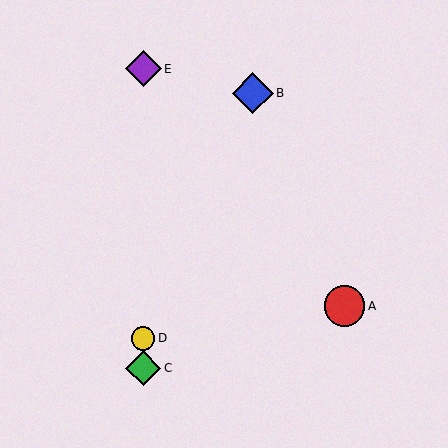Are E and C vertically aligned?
Yes, both are at x≈143.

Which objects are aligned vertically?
Objects C, D, E are aligned vertically.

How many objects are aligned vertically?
3 objects (C, D, E) are aligned vertically.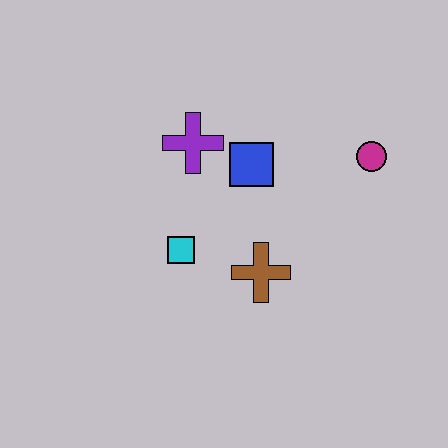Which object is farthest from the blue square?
The magenta circle is farthest from the blue square.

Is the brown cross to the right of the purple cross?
Yes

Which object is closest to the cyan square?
The brown cross is closest to the cyan square.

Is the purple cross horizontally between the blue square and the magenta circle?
No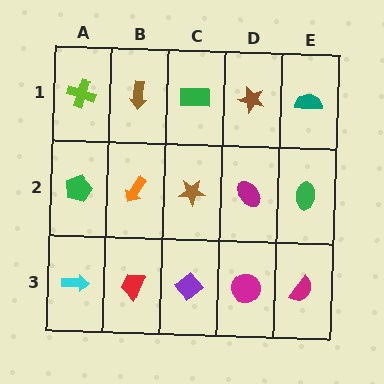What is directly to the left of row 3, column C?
A red trapezoid.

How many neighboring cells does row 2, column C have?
4.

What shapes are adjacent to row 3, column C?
A brown star (row 2, column C), a red trapezoid (row 3, column B), a magenta circle (row 3, column D).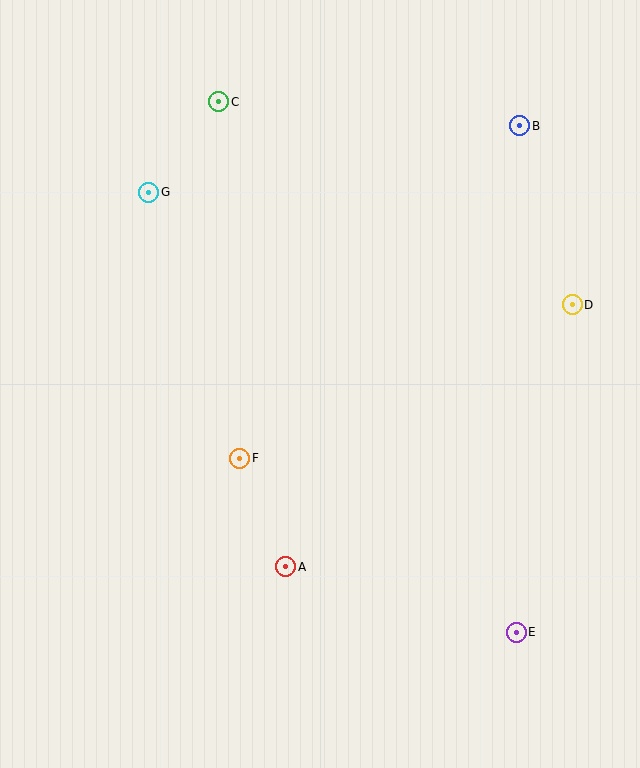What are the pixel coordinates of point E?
Point E is at (516, 632).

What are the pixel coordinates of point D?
Point D is at (572, 305).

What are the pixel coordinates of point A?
Point A is at (286, 567).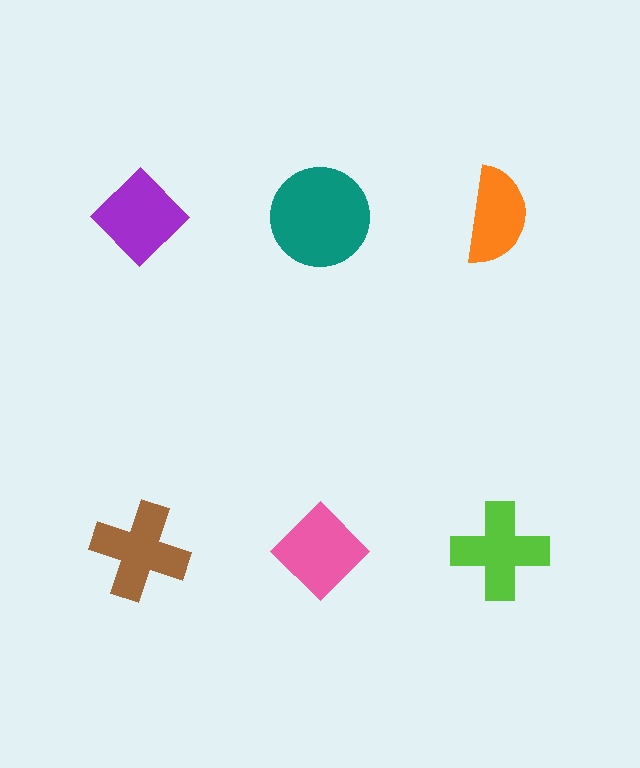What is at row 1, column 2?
A teal circle.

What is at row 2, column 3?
A lime cross.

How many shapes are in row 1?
3 shapes.